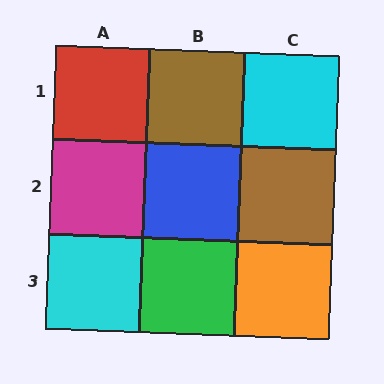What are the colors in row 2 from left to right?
Magenta, blue, brown.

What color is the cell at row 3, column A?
Cyan.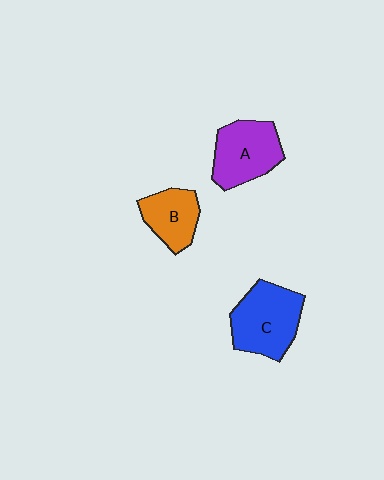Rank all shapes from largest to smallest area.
From largest to smallest: C (blue), A (purple), B (orange).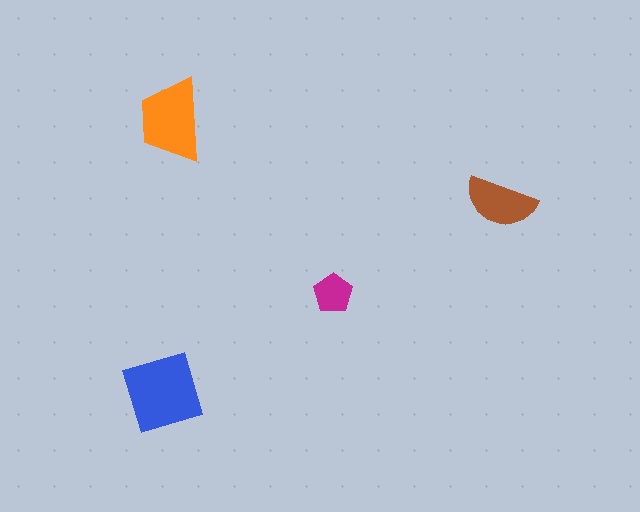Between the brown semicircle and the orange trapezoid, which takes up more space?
The orange trapezoid.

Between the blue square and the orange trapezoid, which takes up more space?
The blue square.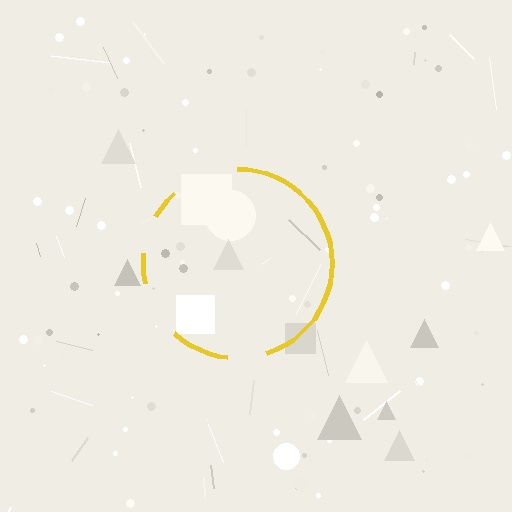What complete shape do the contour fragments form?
The contour fragments form a circle.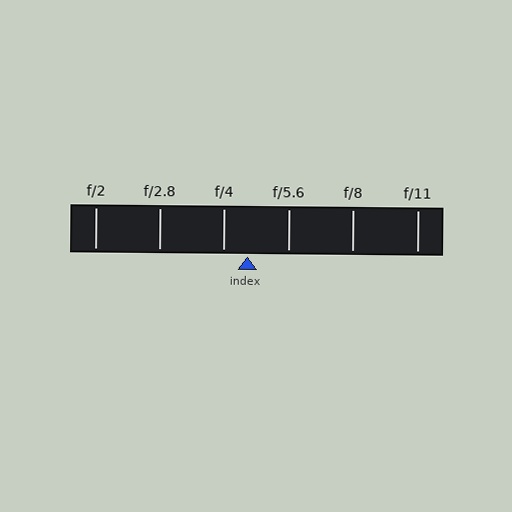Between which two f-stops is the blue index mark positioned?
The index mark is between f/4 and f/5.6.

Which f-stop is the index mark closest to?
The index mark is closest to f/4.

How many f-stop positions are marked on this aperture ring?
There are 6 f-stop positions marked.